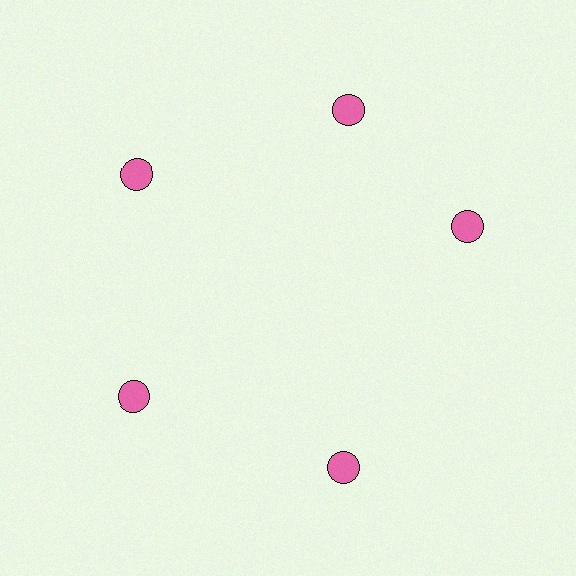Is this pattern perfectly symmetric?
No. The 5 pink circles are arranged in a ring, but one element near the 3 o'clock position is rotated out of alignment along the ring, breaking the 5-fold rotational symmetry.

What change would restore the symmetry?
The symmetry would be restored by rotating it back into even spacing with its neighbors so that all 5 circles sit at equal angles and equal distance from the center.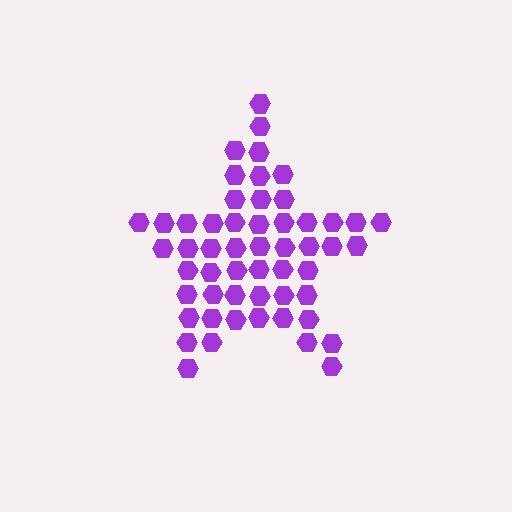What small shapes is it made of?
It is made of small hexagons.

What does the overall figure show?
The overall figure shows a star.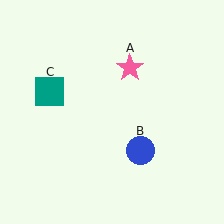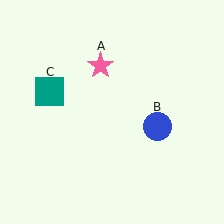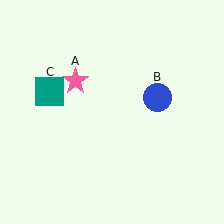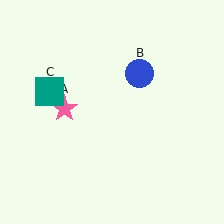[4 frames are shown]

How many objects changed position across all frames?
2 objects changed position: pink star (object A), blue circle (object B).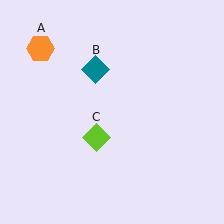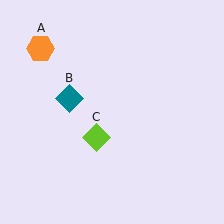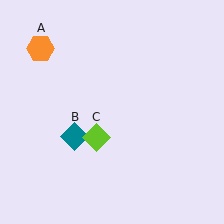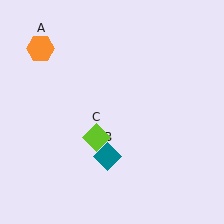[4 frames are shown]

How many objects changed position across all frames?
1 object changed position: teal diamond (object B).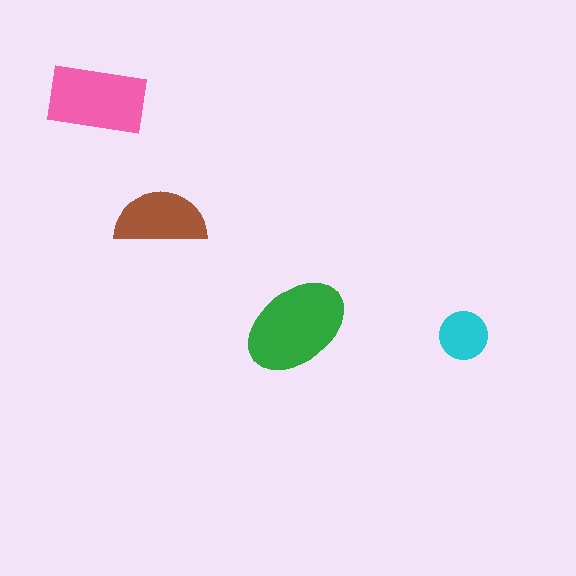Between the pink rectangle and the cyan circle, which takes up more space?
The pink rectangle.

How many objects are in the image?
There are 4 objects in the image.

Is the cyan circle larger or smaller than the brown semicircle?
Smaller.